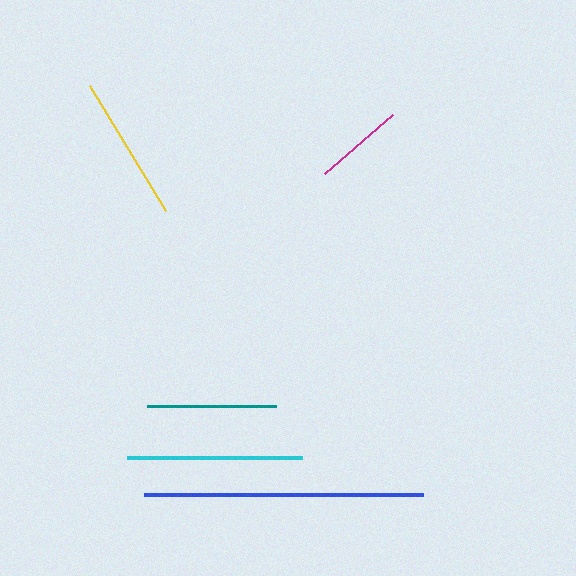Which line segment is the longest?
The blue line is the longest at approximately 279 pixels.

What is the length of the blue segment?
The blue segment is approximately 279 pixels long.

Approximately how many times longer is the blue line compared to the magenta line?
The blue line is approximately 3.1 times the length of the magenta line.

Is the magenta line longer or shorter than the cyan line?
The cyan line is longer than the magenta line.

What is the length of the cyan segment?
The cyan segment is approximately 175 pixels long.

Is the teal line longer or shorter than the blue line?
The blue line is longer than the teal line.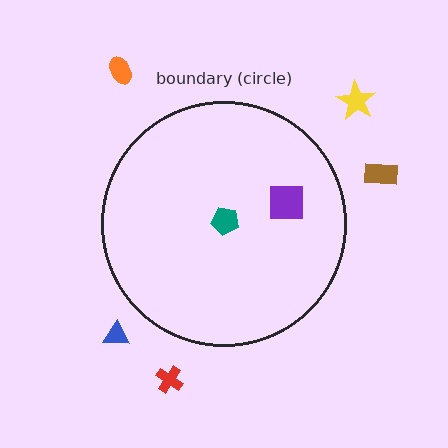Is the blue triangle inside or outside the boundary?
Outside.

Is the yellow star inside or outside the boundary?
Outside.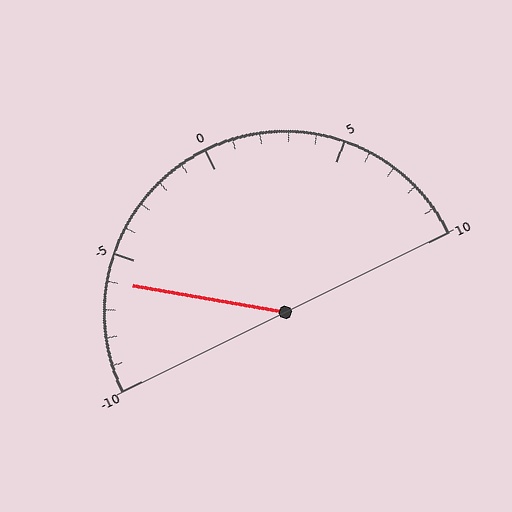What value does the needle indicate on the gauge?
The needle indicates approximately -6.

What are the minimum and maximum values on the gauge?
The gauge ranges from -10 to 10.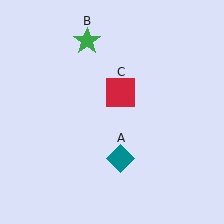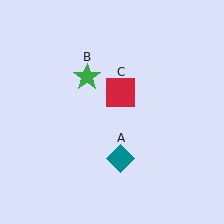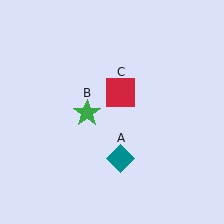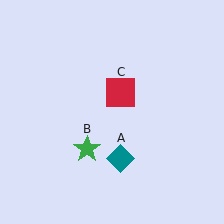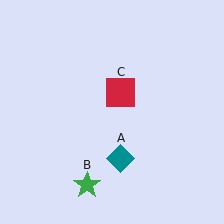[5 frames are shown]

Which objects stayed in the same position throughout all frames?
Teal diamond (object A) and red square (object C) remained stationary.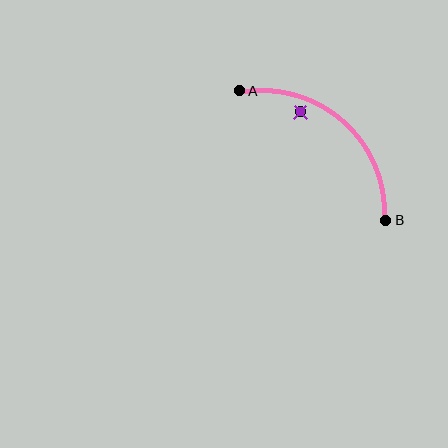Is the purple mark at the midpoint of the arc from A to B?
No — the purple mark does not lie on the arc at all. It sits slightly inside the curve.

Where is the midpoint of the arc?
The arc midpoint is the point on the curve farthest from the straight line joining A and B. It sits above and to the right of that line.